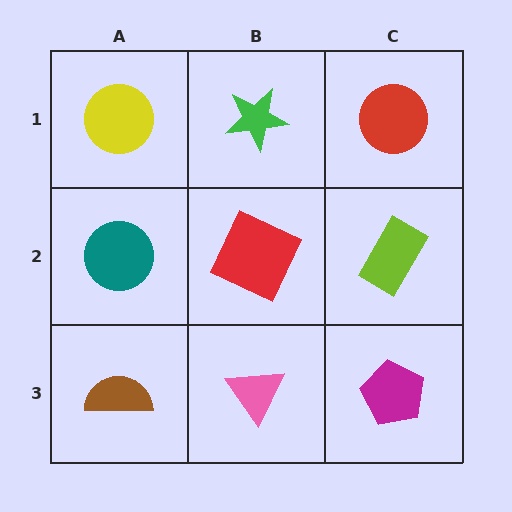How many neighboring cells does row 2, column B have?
4.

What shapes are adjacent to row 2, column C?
A red circle (row 1, column C), a magenta pentagon (row 3, column C), a red square (row 2, column B).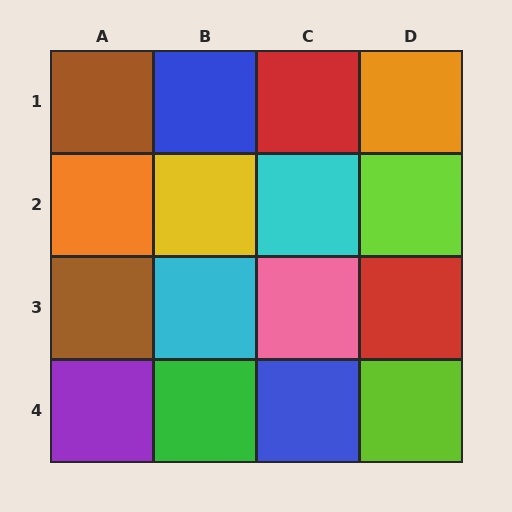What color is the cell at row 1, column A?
Brown.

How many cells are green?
1 cell is green.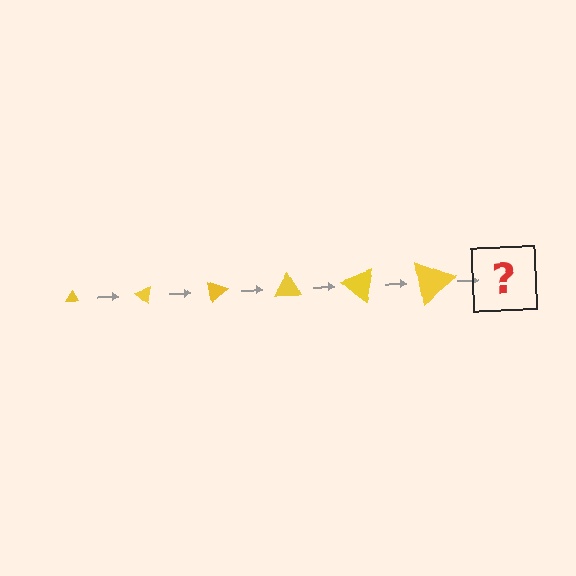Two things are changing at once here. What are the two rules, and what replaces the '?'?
The two rules are that the triangle grows larger each step and it rotates 40 degrees each step. The '?' should be a triangle, larger than the previous one and rotated 240 degrees from the start.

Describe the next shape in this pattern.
It should be a triangle, larger than the previous one and rotated 240 degrees from the start.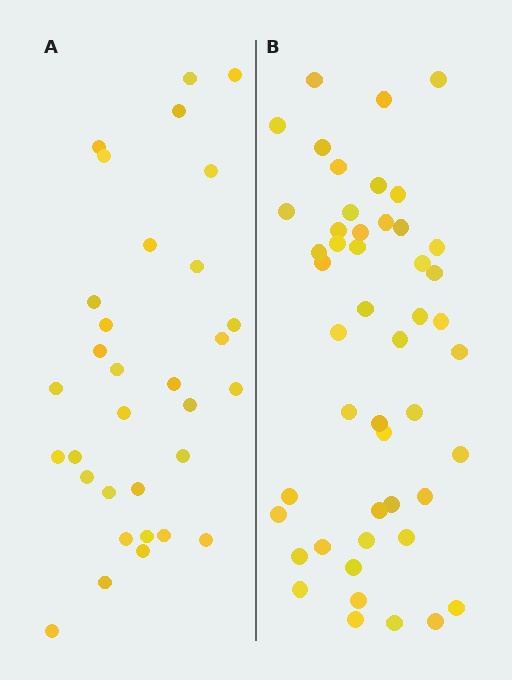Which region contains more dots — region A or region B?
Region B (the right region) has more dots.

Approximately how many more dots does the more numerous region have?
Region B has approximately 15 more dots than region A.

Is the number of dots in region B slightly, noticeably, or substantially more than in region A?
Region B has substantially more. The ratio is roughly 1.5 to 1.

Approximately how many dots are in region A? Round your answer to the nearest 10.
About 30 dots. (The exact count is 32, which rounds to 30.)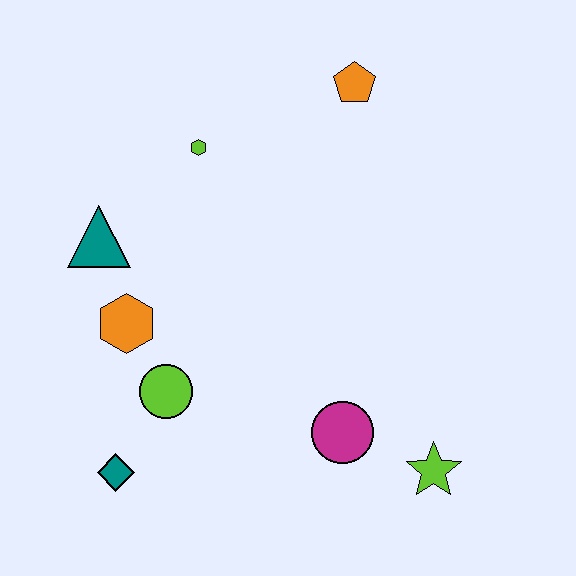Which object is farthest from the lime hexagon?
The lime star is farthest from the lime hexagon.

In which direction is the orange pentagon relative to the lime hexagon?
The orange pentagon is to the right of the lime hexagon.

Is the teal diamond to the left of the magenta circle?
Yes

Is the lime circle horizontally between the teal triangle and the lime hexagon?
Yes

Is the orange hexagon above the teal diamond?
Yes